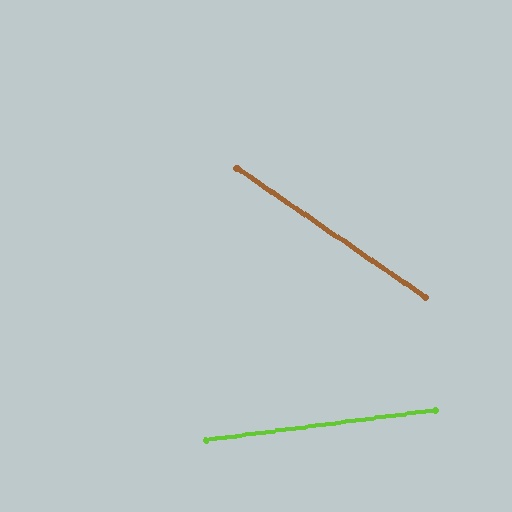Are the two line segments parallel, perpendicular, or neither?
Neither parallel nor perpendicular — they differ by about 42°.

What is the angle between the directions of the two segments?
Approximately 42 degrees.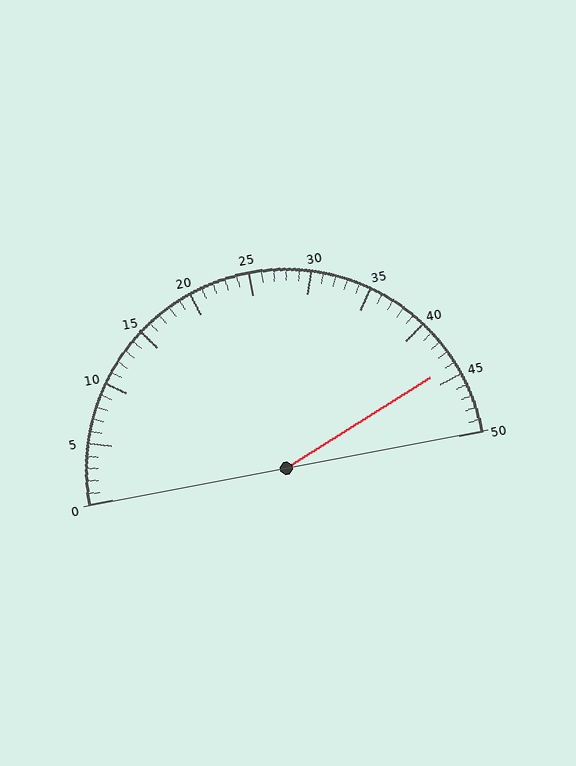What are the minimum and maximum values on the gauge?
The gauge ranges from 0 to 50.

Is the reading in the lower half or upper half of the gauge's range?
The reading is in the upper half of the range (0 to 50).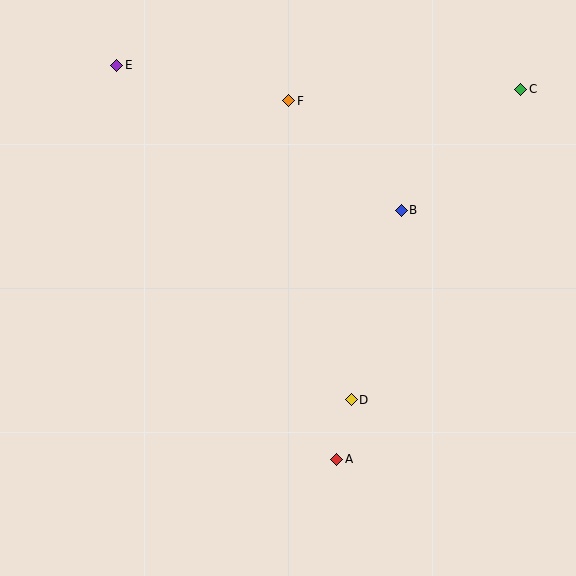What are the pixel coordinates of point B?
Point B is at (401, 210).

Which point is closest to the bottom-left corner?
Point A is closest to the bottom-left corner.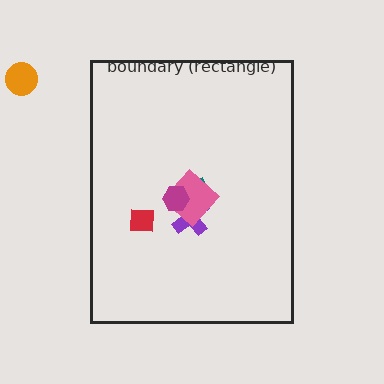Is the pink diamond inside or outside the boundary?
Inside.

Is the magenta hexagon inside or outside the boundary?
Inside.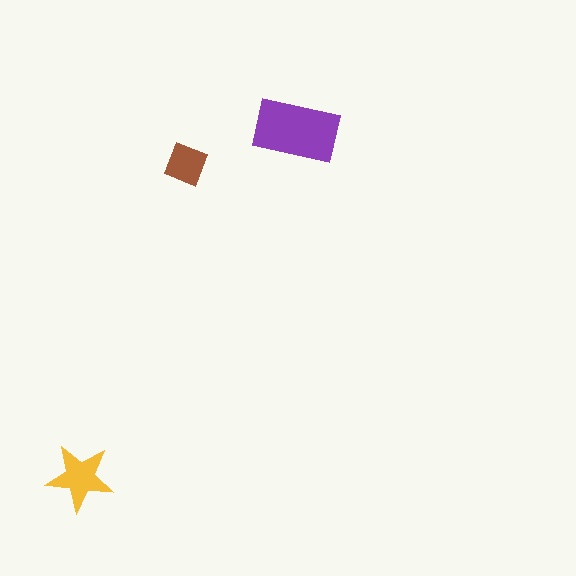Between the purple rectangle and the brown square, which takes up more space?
The purple rectangle.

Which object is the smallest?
The brown square.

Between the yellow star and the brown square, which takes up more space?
The yellow star.